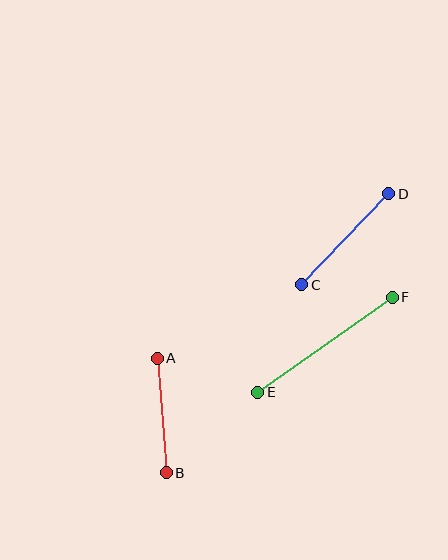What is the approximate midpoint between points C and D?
The midpoint is at approximately (345, 239) pixels.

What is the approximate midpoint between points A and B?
The midpoint is at approximately (162, 416) pixels.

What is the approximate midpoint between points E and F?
The midpoint is at approximately (325, 345) pixels.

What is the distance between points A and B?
The distance is approximately 115 pixels.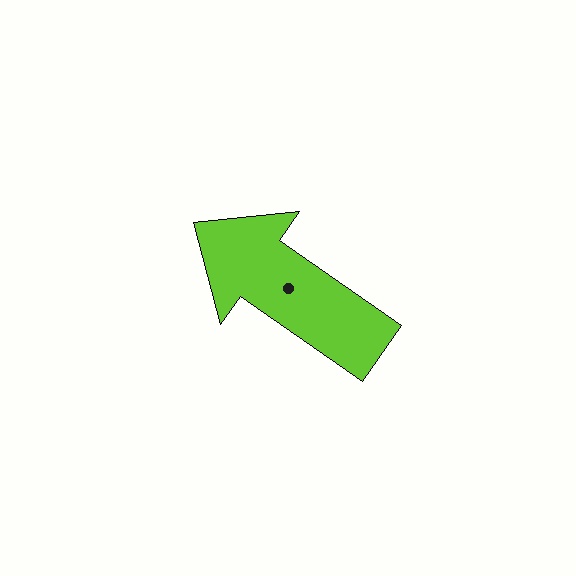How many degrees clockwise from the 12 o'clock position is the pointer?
Approximately 305 degrees.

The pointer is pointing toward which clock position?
Roughly 10 o'clock.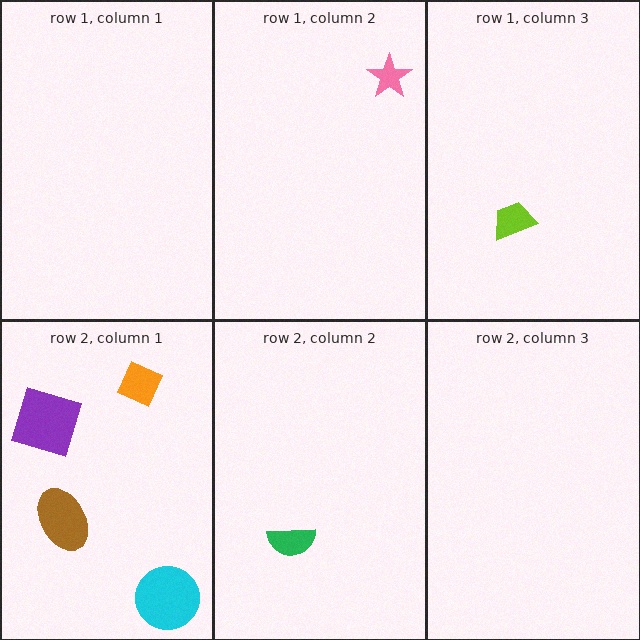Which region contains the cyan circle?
The row 2, column 1 region.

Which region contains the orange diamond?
The row 2, column 1 region.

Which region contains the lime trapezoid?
The row 1, column 3 region.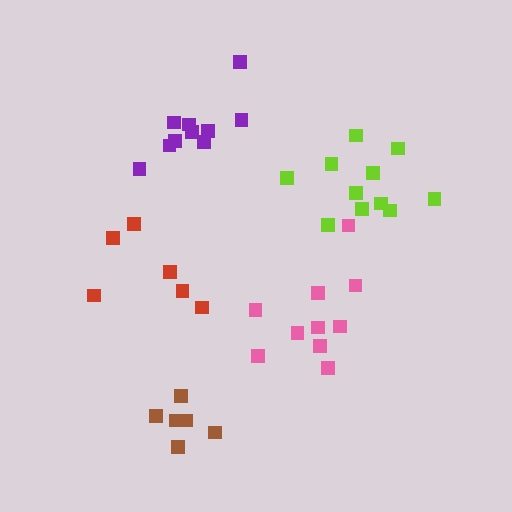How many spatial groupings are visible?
There are 5 spatial groupings.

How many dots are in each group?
Group 1: 10 dots, Group 2: 6 dots, Group 3: 10 dots, Group 4: 11 dots, Group 5: 6 dots (43 total).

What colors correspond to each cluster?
The clusters are colored: purple, red, pink, lime, brown.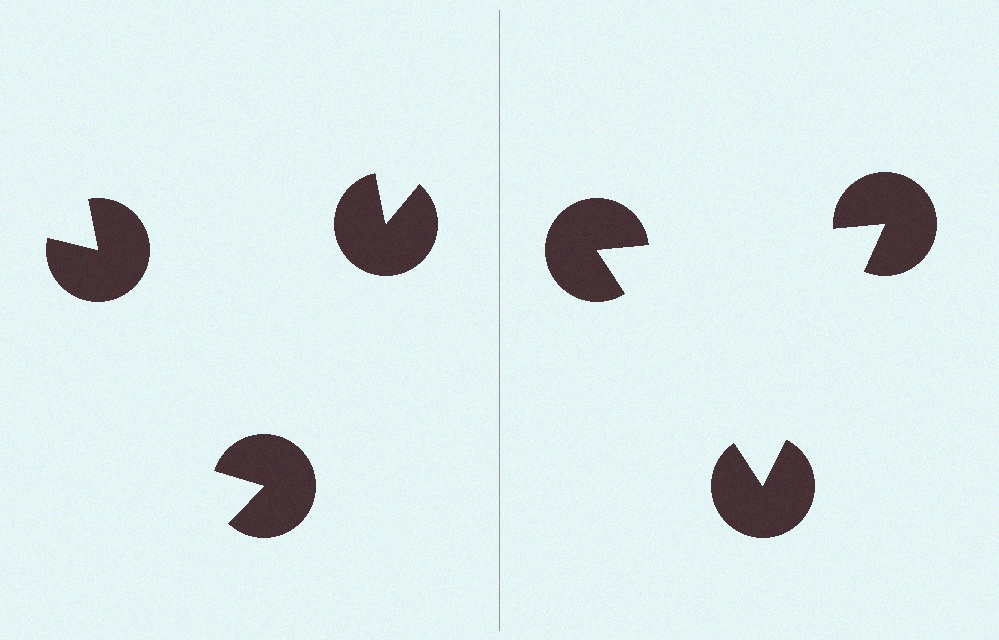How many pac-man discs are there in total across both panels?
6 — 3 on each side.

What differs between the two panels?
The pac-man discs are positioned identically on both sides; only the wedge orientations differ. On the right they align to a triangle; on the left they are misaligned.